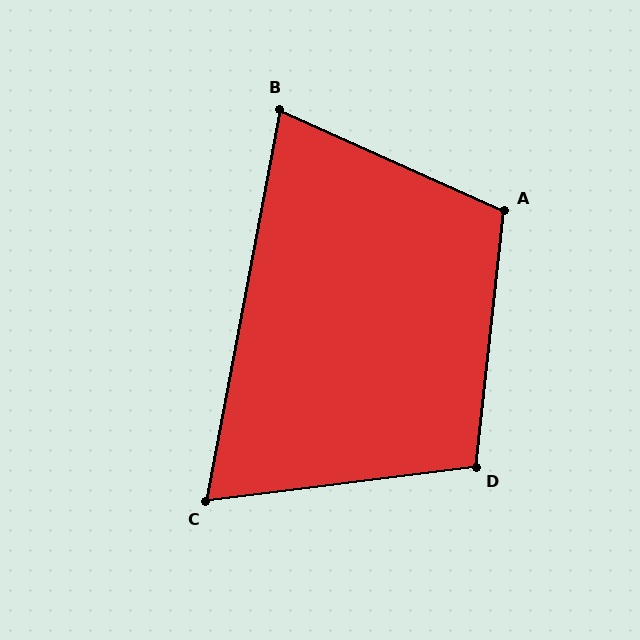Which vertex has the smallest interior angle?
C, at approximately 72 degrees.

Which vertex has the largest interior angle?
A, at approximately 108 degrees.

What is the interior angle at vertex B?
Approximately 77 degrees (acute).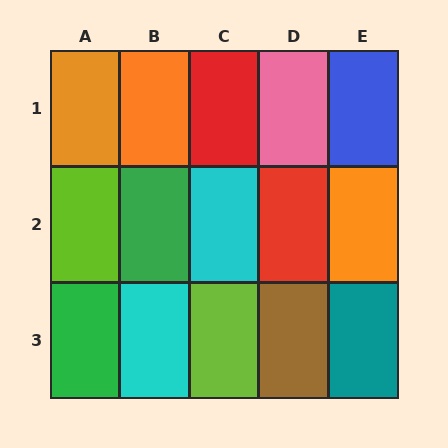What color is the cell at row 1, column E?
Blue.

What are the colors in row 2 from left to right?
Lime, green, cyan, red, orange.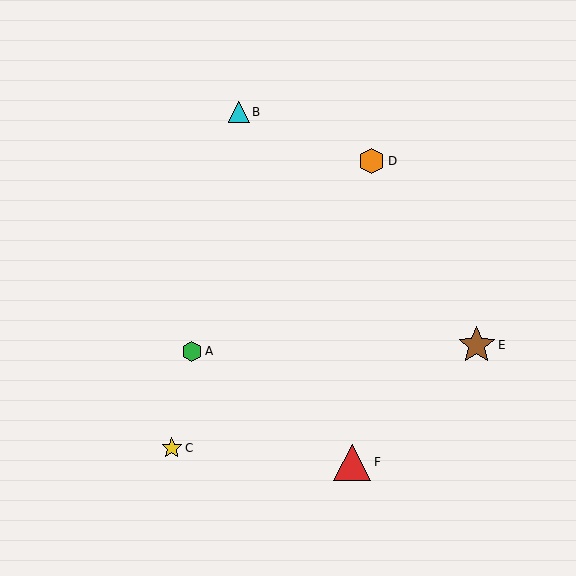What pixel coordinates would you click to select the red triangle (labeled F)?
Click at (352, 462) to select the red triangle F.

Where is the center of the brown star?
The center of the brown star is at (477, 345).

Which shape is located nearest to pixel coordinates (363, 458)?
The red triangle (labeled F) at (352, 462) is nearest to that location.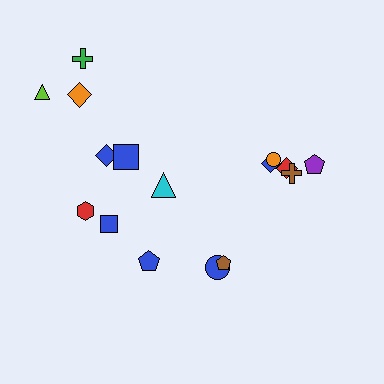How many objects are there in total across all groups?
There are 16 objects.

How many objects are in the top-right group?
There are 5 objects.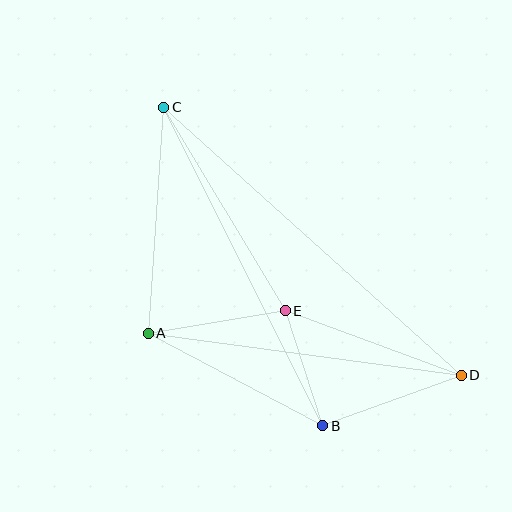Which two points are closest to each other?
Points B and E are closest to each other.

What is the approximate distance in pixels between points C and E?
The distance between C and E is approximately 237 pixels.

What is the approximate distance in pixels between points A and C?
The distance between A and C is approximately 227 pixels.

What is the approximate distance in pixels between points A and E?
The distance between A and E is approximately 139 pixels.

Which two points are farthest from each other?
Points C and D are farthest from each other.